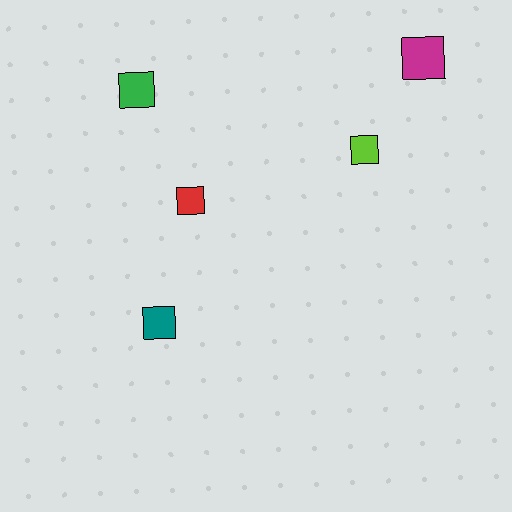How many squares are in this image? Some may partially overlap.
There are 5 squares.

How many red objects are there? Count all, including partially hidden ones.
There is 1 red object.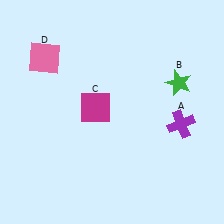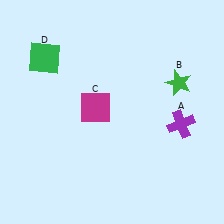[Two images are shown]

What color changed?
The square (D) changed from pink in Image 1 to green in Image 2.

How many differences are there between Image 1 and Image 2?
There is 1 difference between the two images.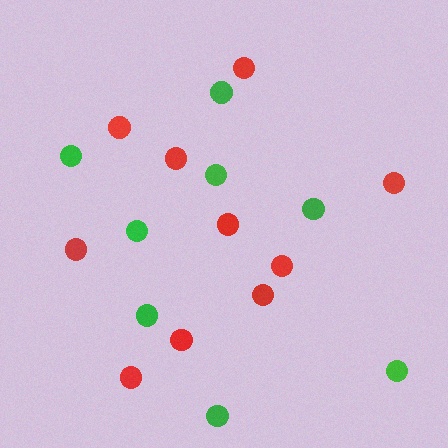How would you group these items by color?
There are 2 groups: one group of red circles (10) and one group of green circles (8).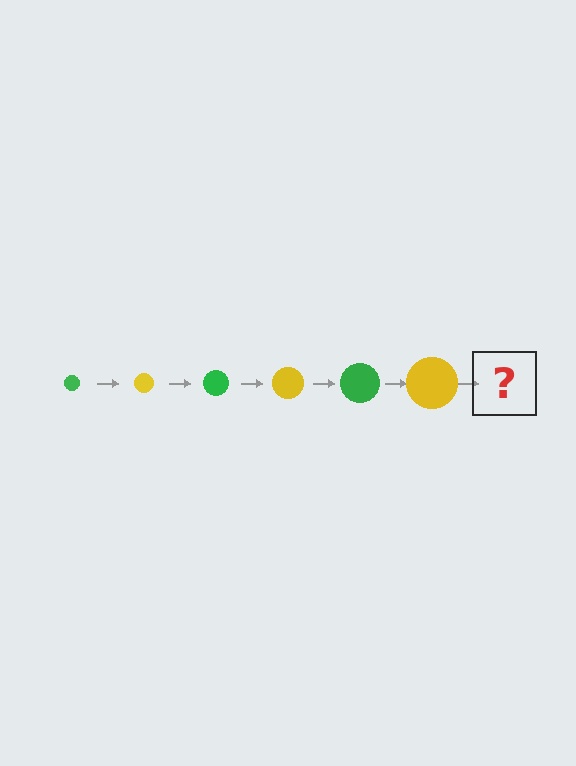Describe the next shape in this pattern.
It should be a green circle, larger than the previous one.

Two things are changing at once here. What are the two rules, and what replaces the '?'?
The two rules are that the circle grows larger each step and the color cycles through green and yellow. The '?' should be a green circle, larger than the previous one.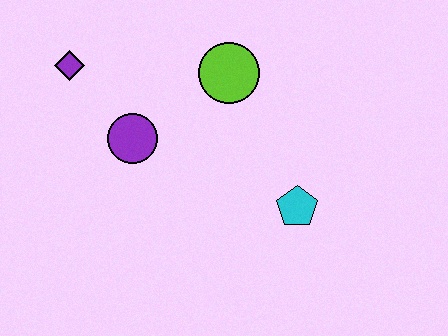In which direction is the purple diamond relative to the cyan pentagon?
The purple diamond is to the left of the cyan pentagon.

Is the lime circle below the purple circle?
No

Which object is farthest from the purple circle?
The cyan pentagon is farthest from the purple circle.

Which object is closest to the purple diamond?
The purple circle is closest to the purple diamond.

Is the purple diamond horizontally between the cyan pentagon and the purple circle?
No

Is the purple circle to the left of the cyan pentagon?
Yes